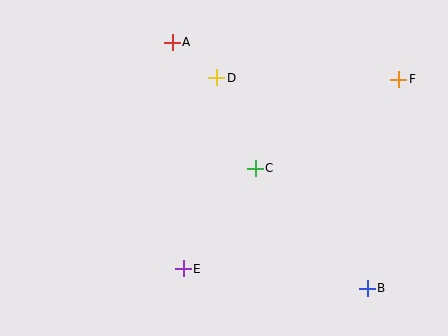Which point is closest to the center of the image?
Point C at (255, 168) is closest to the center.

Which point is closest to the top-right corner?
Point F is closest to the top-right corner.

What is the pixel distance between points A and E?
The distance between A and E is 227 pixels.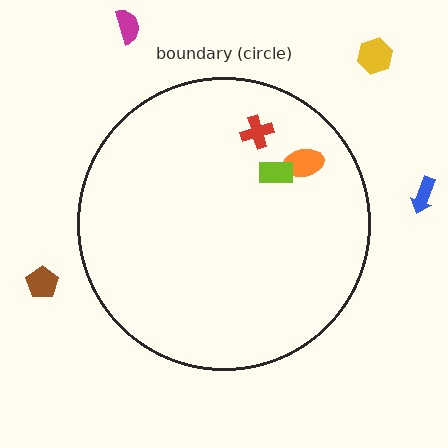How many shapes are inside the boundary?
3 inside, 4 outside.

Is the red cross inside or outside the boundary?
Inside.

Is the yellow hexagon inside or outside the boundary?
Outside.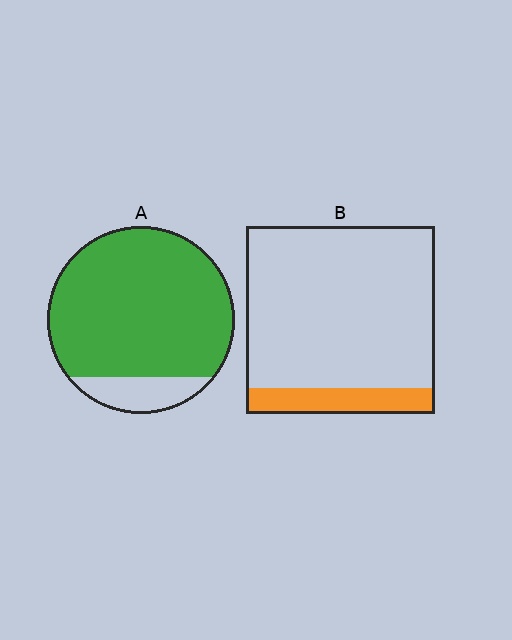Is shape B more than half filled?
No.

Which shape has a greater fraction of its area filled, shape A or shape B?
Shape A.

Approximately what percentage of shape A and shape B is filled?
A is approximately 85% and B is approximately 15%.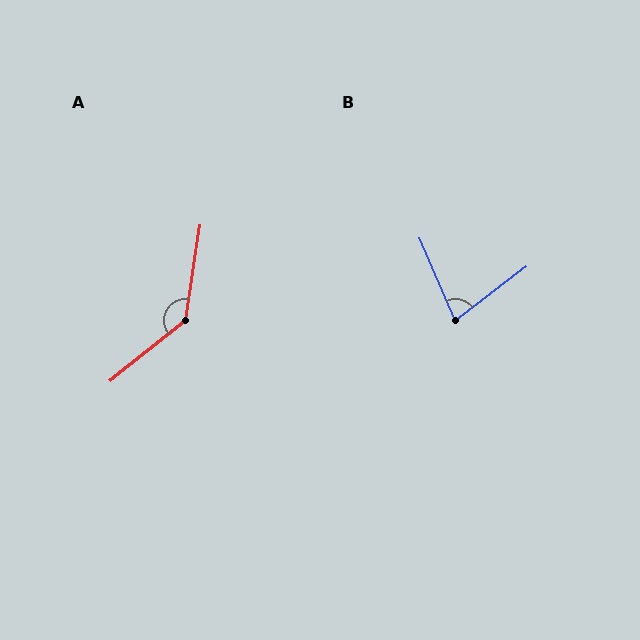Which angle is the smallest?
B, at approximately 76 degrees.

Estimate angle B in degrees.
Approximately 76 degrees.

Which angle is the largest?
A, at approximately 137 degrees.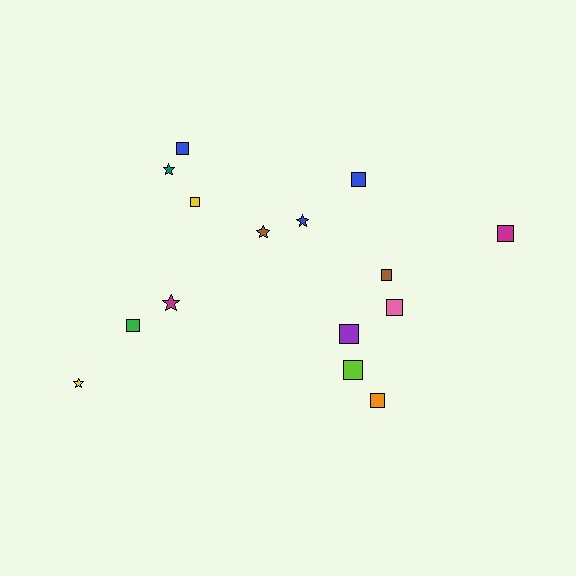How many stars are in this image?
There are 5 stars.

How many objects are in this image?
There are 15 objects.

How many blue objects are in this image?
There are 3 blue objects.